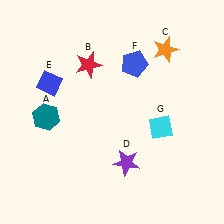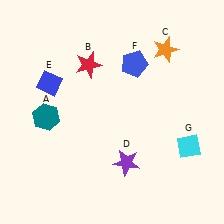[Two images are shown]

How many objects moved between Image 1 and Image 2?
1 object moved between the two images.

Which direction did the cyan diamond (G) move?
The cyan diamond (G) moved right.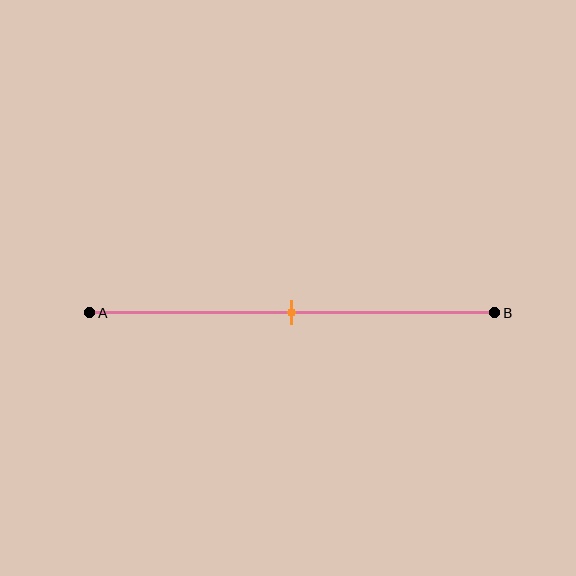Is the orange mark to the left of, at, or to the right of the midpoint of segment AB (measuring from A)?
The orange mark is approximately at the midpoint of segment AB.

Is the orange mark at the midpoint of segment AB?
Yes, the mark is approximately at the midpoint.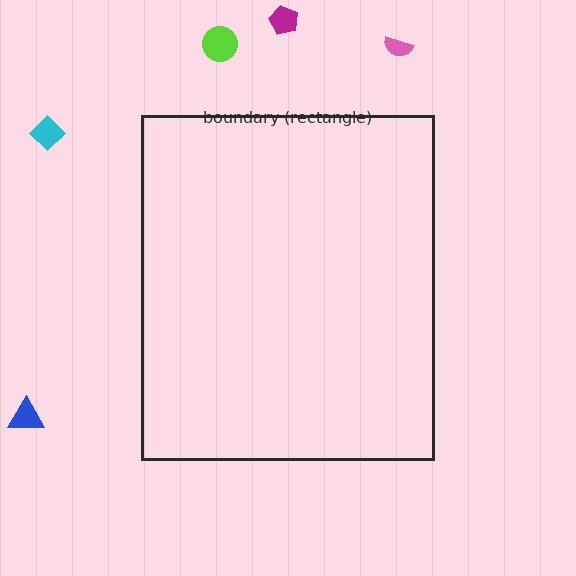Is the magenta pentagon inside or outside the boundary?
Outside.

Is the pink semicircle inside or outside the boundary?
Outside.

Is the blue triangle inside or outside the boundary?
Outside.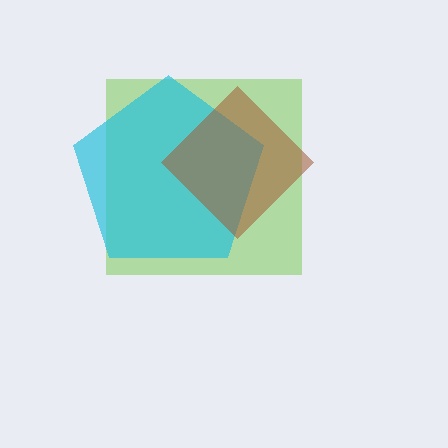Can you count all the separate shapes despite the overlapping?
Yes, there are 3 separate shapes.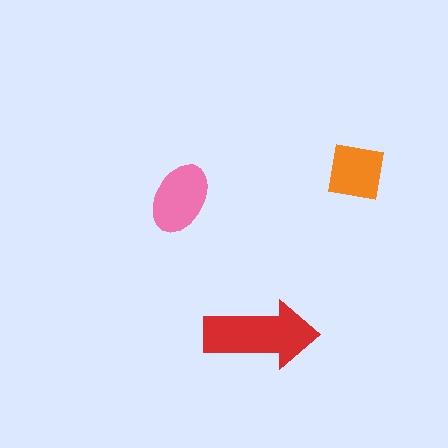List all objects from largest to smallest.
The red arrow, the pink ellipse, the orange square.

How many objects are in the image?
There are 3 objects in the image.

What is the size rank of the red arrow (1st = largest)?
1st.